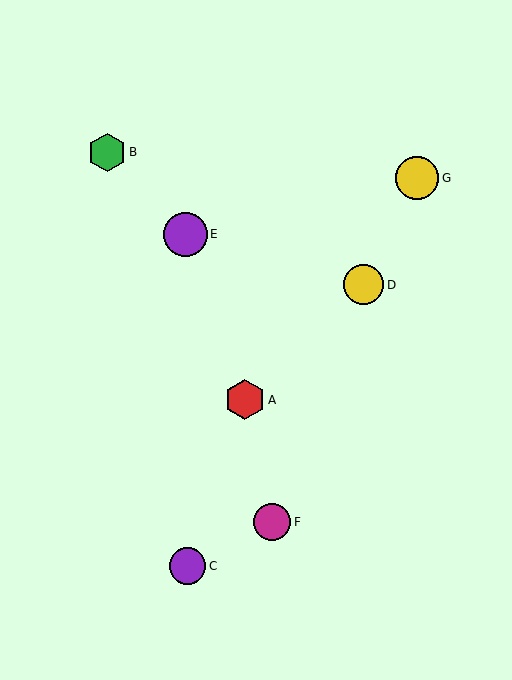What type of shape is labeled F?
Shape F is a magenta circle.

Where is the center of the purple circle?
The center of the purple circle is at (185, 234).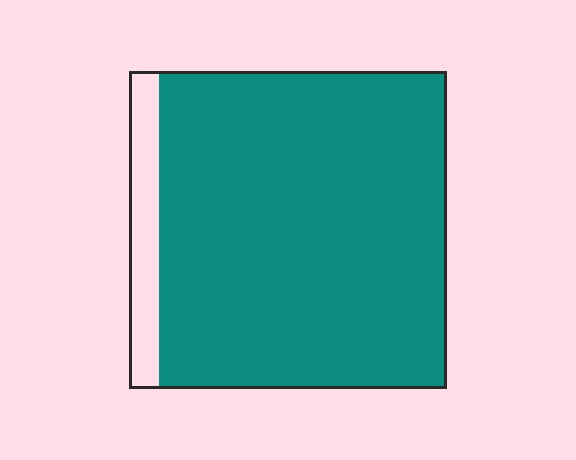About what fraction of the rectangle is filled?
About nine tenths (9/10).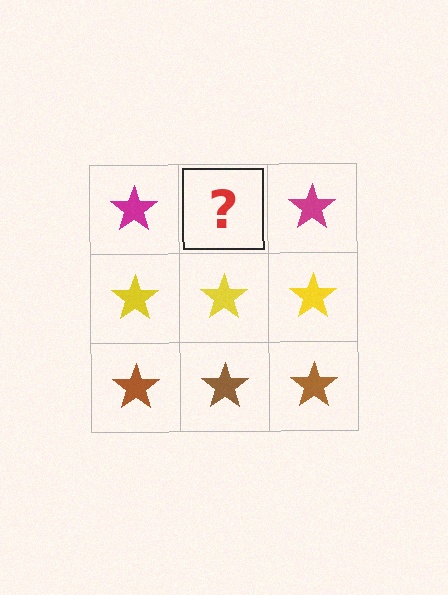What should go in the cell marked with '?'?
The missing cell should contain a magenta star.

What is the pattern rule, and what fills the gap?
The rule is that each row has a consistent color. The gap should be filled with a magenta star.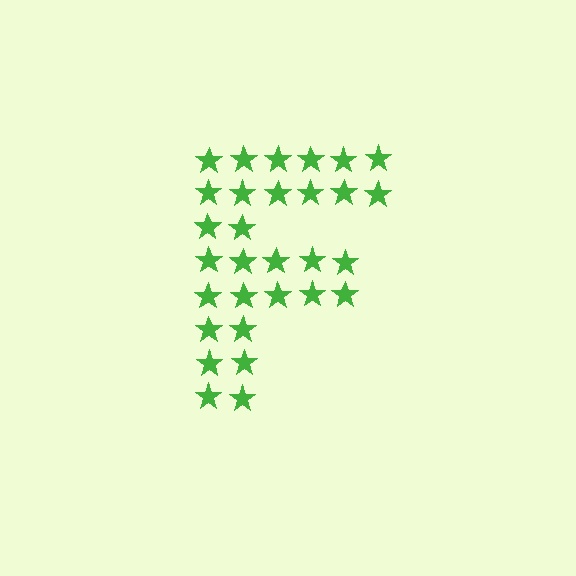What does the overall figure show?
The overall figure shows the letter F.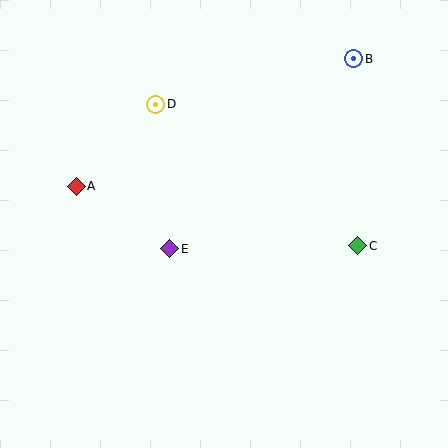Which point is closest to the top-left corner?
Point D is closest to the top-left corner.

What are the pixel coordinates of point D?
Point D is at (155, 104).